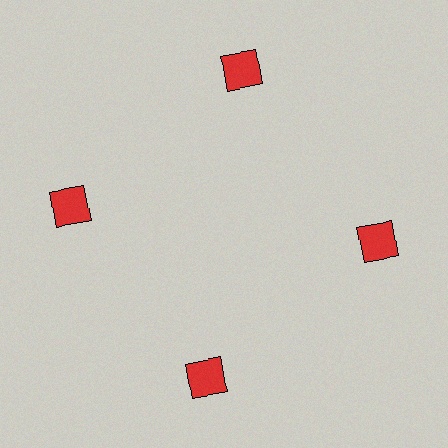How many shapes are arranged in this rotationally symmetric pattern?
There are 4 shapes, arranged in 4 groups of 1.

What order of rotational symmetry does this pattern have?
This pattern has 4-fold rotational symmetry.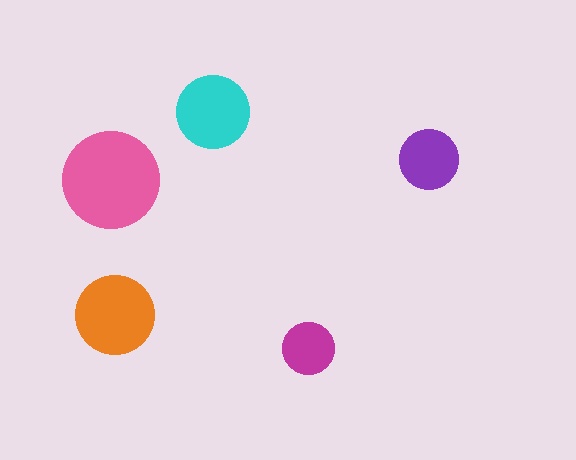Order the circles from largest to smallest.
the pink one, the orange one, the cyan one, the purple one, the magenta one.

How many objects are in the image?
There are 5 objects in the image.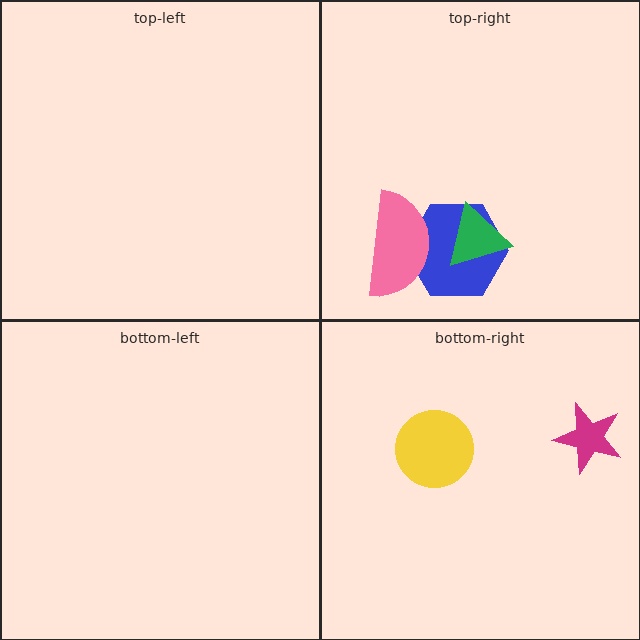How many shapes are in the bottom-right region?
2.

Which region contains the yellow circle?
The bottom-right region.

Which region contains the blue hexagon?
The top-right region.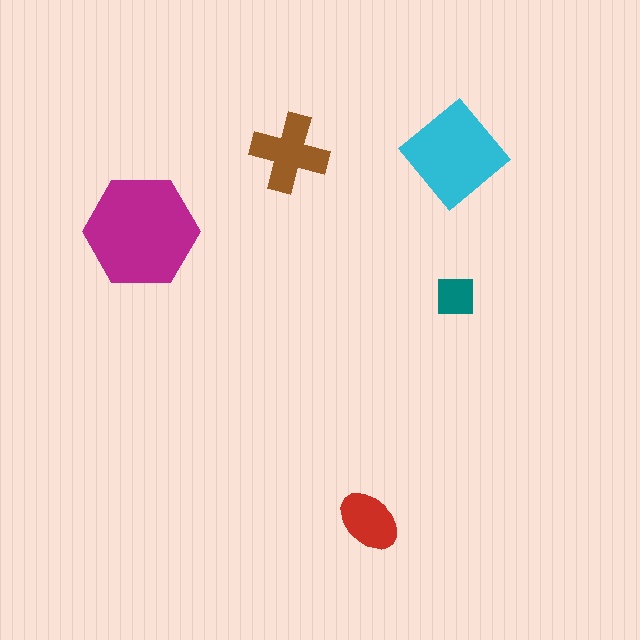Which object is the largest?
The magenta hexagon.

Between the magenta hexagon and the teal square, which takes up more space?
The magenta hexagon.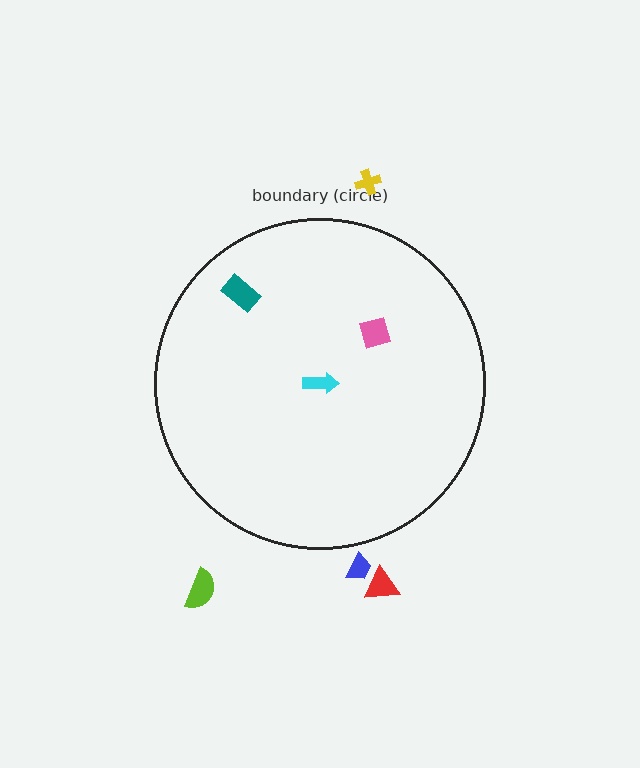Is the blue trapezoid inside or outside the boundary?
Outside.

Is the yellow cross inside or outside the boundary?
Outside.